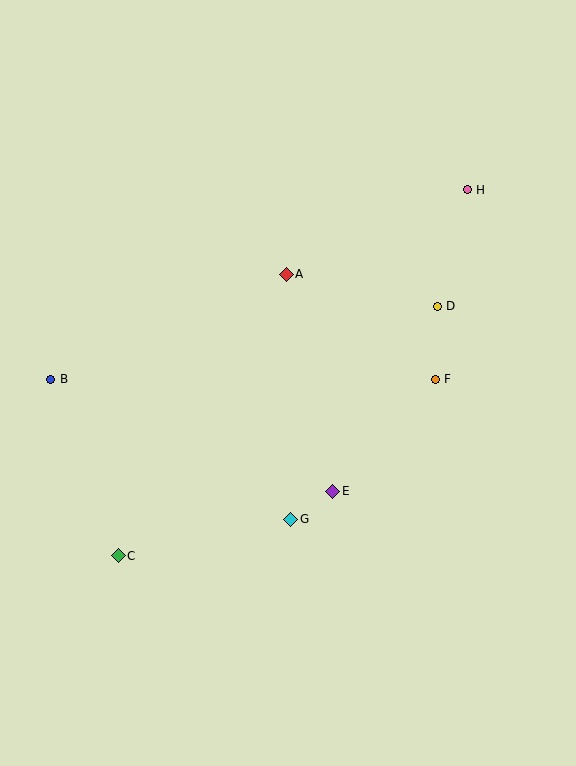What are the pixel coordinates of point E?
Point E is at (333, 491).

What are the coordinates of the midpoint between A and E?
The midpoint between A and E is at (310, 383).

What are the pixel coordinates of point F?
Point F is at (435, 379).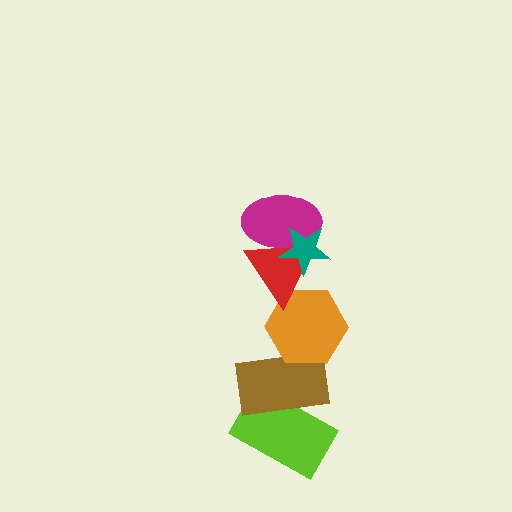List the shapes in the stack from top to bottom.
From top to bottom: the teal star, the magenta ellipse, the red triangle, the orange hexagon, the brown rectangle, the lime rectangle.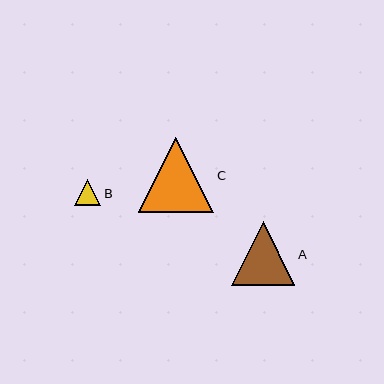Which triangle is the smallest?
Triangle B is the smallest with a size of approximately 26 pixels.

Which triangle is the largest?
Triangle C is the largest with a size of approximately 75 pixels.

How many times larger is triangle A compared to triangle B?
Triangle A is approximately 2.4 times the size of triangle B.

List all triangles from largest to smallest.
From largest to smallest: C, A, B.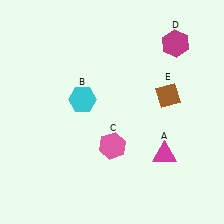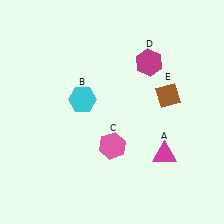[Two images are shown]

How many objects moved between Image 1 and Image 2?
1 object moved between the two images.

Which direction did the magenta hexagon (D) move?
The magenta hexagon (D) moved left.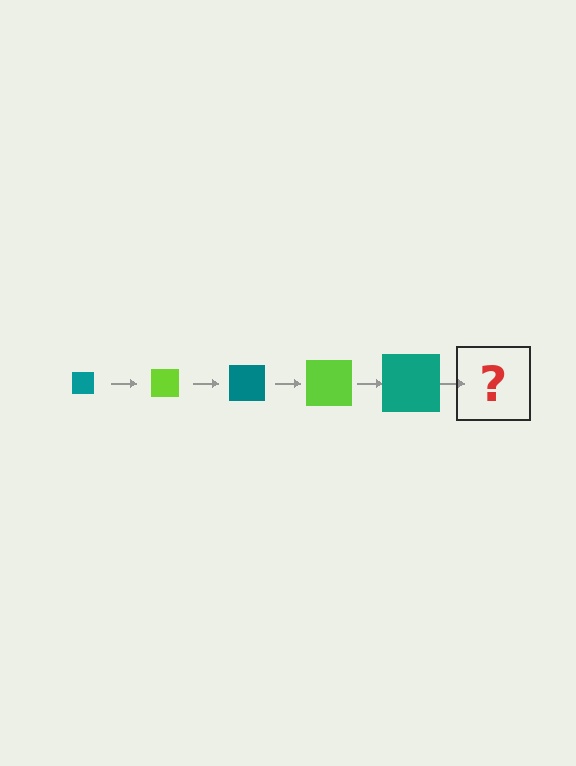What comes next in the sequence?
The next element should be a lime square, larger than the previous one.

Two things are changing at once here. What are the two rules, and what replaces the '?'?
The two rules are that the square grows larger each step and the color cycles through teal and lime. The '?' should be a lime square, larger than the previous one.